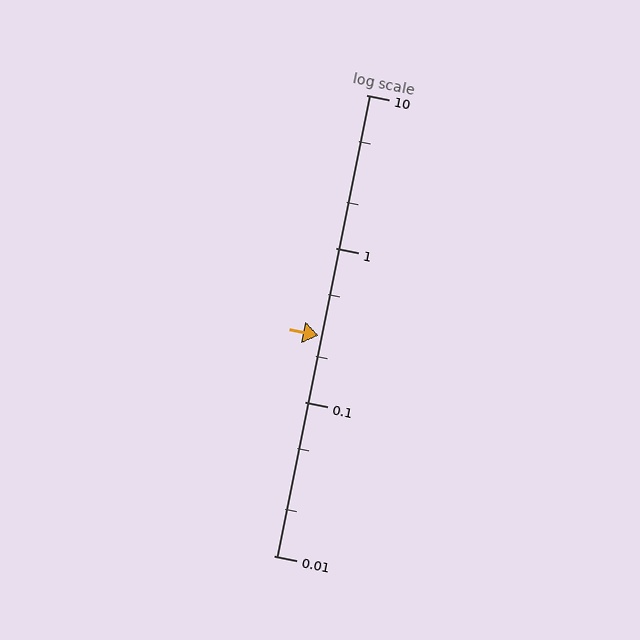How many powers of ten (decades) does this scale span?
The scale spans 3 decades, from 0.01 to 10.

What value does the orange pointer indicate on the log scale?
The pointer indicates approximately 0.27.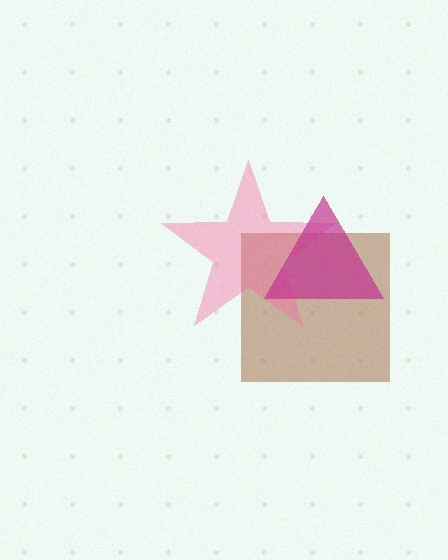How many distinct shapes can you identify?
There are 3 distinct shapes: a brown square, a pink star, a magenta triangle.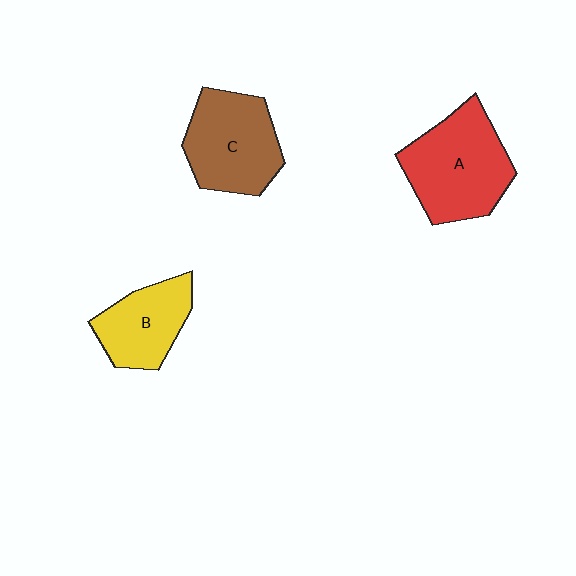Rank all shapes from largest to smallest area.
From largest to smallest: A (red), C (brown), B (yellow).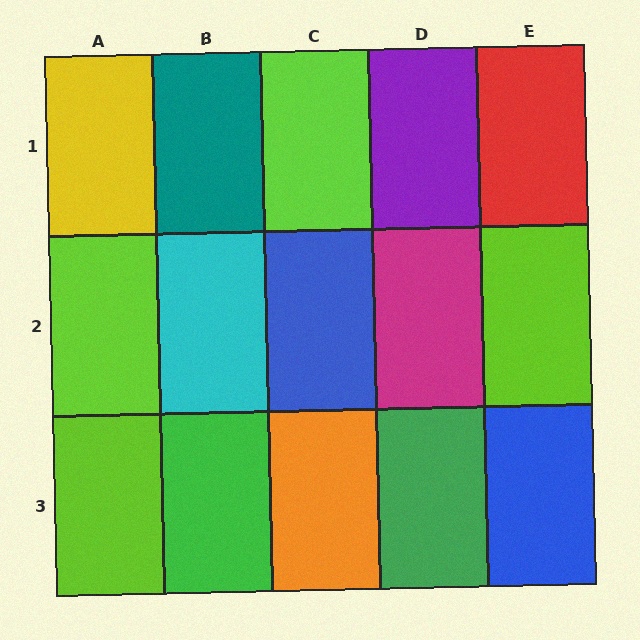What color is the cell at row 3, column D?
Green.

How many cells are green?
2 cells are green.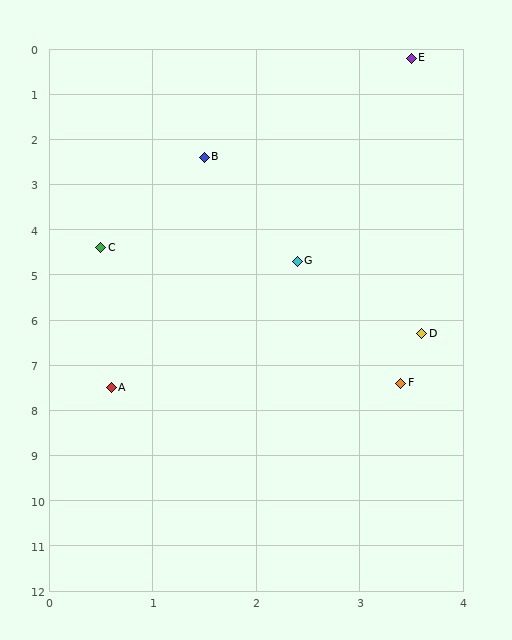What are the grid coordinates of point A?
Point A is at approximately (0.6, 7.5).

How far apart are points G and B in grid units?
Points G and B are about 2.5 grid units apart.